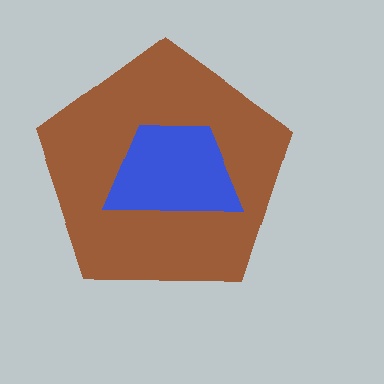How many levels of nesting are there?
2.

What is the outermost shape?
The brown pentagon.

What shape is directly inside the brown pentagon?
The blue trapezoid.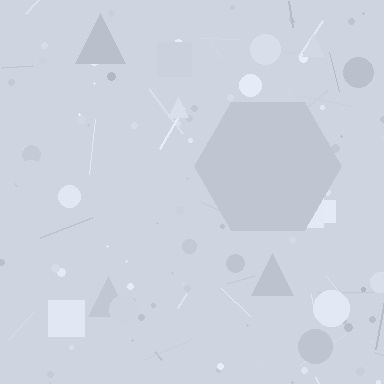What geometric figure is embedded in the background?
A hexagon is embedded in the background.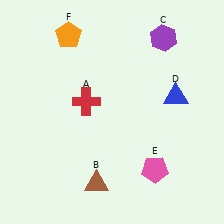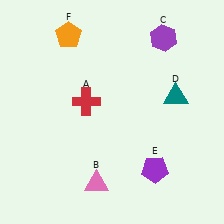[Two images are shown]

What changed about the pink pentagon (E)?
In Image 1, E is pink. In Image 2, it changed to purple.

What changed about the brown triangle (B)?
In Image 1, B is brown. In Image 2, it changed to pink.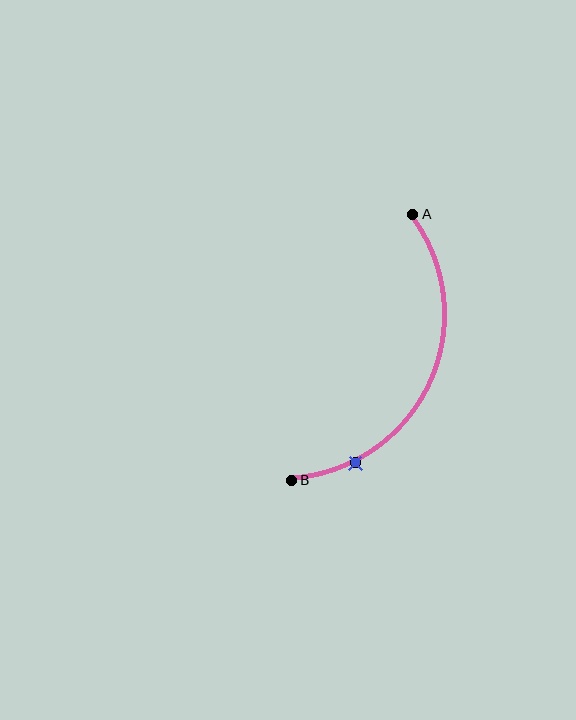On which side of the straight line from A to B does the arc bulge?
The arc bulges to the right of the straight line connecting A and B.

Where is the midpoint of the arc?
The arc midpoint is the point on the curve farthest from the straight line joining A and B. It sits to the right of that line.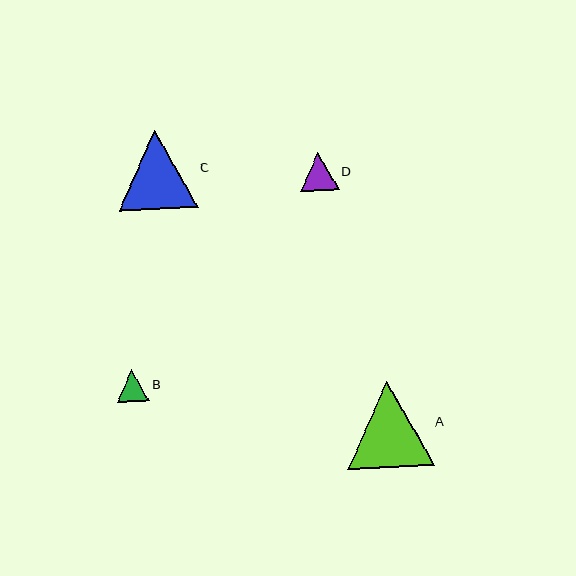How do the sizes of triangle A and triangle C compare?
Triangle A and triangle C are approximately the same size.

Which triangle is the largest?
Triangle A is the largest with a size of approximately 86 pixels.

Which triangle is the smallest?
Triangle B is the smallest with a size of approximately 32 pixels.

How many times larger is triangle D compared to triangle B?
Triangle D is approximately 1.2 times the size of triangle B.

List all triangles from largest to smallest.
From largest to smallest: A, C, D, B.